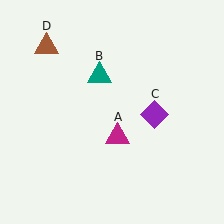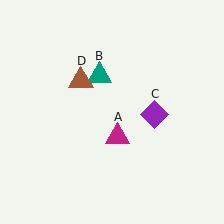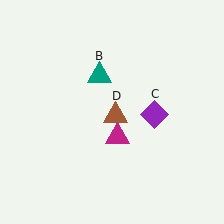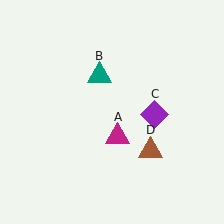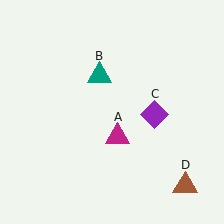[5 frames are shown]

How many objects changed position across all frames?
1 object changed position: brown triangle (object D).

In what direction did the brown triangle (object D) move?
The brown triangle (object D) moved down and to the right.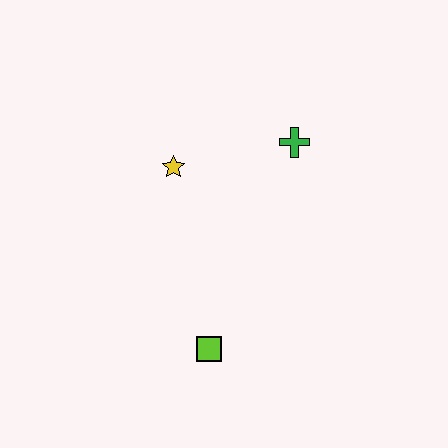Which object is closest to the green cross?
The yellow star is closest to the green cross.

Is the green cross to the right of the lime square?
Yes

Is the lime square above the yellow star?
No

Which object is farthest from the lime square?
The green cross is farthest from the lime square.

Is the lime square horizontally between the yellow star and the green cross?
Yes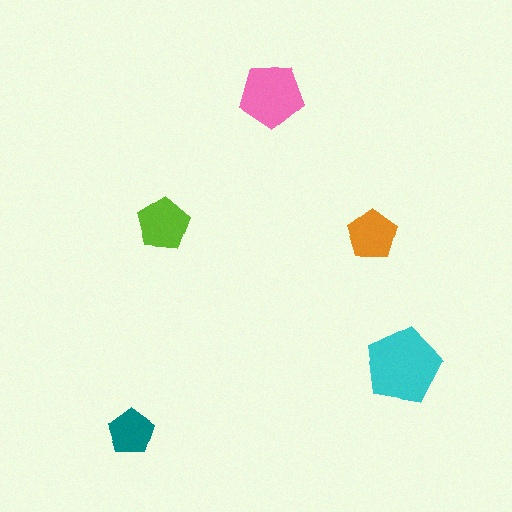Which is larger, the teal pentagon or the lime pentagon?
The lime one.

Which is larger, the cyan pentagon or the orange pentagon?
The cyan one.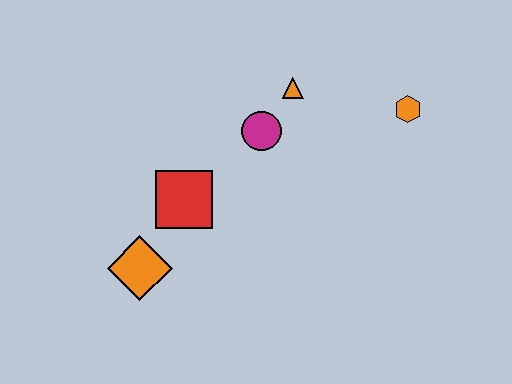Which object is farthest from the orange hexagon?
The orange diamond is farthest from the orange hexagon.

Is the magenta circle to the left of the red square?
No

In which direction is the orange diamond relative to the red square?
The orange diamond is below the red square.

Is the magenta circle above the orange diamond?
Yes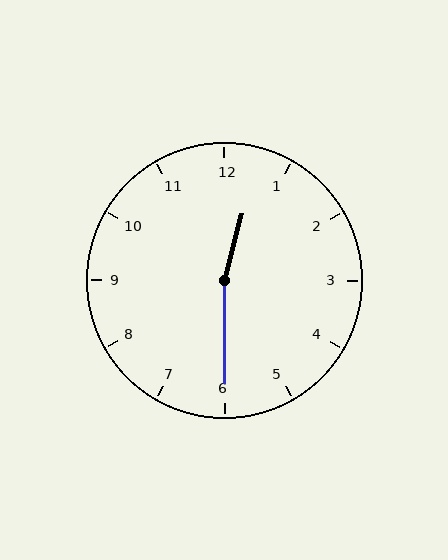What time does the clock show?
12:30.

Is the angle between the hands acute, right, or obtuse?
It is obtuse.